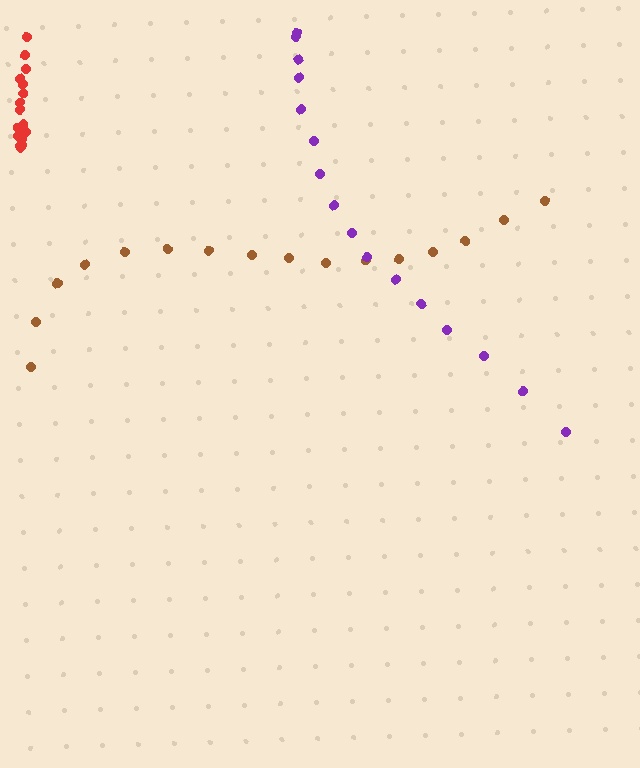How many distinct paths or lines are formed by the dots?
There are 3 distinct paths.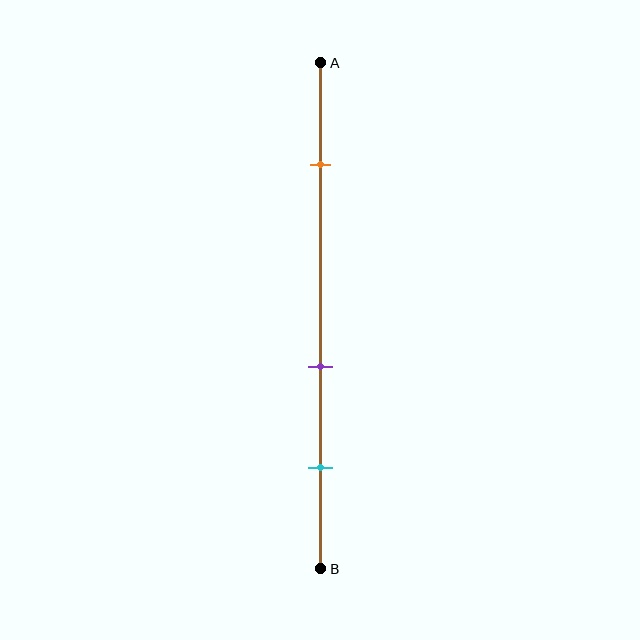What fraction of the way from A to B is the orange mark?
The orange mark is approximately 20% (0.2) of the way from A to B.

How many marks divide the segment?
There are 3 marks dividing the segment.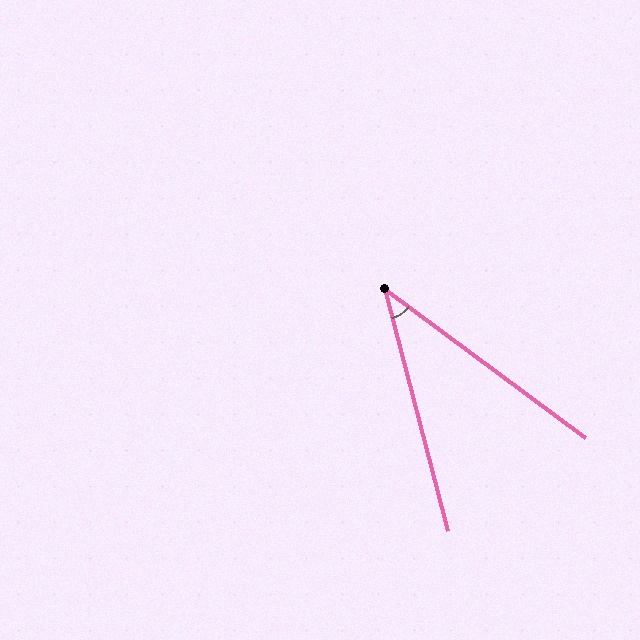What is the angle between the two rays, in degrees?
Approximately 39 degrees.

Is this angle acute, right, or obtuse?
It is acute.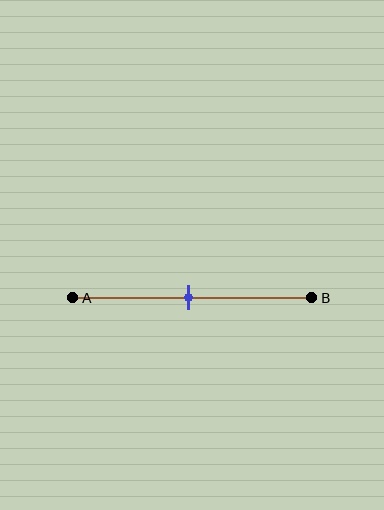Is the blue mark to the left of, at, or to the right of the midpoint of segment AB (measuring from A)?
The blue mark is approximately at the midpoint of segment AB.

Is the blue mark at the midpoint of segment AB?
Yes, the mark is approximately at the midpoint.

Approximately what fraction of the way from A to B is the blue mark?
The blue mark is approximately 50% of the way from A to B.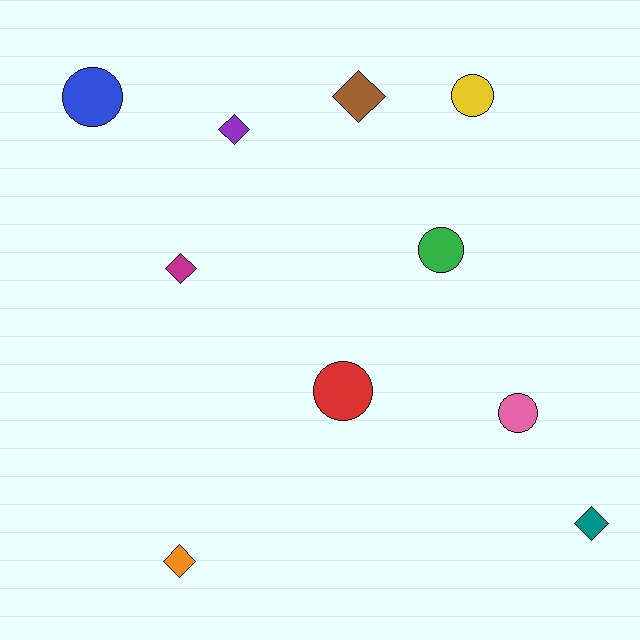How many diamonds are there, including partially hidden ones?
There are 5 diamonds.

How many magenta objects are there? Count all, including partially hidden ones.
There is 1 magenta object.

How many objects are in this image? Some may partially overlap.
There are 10 objects.